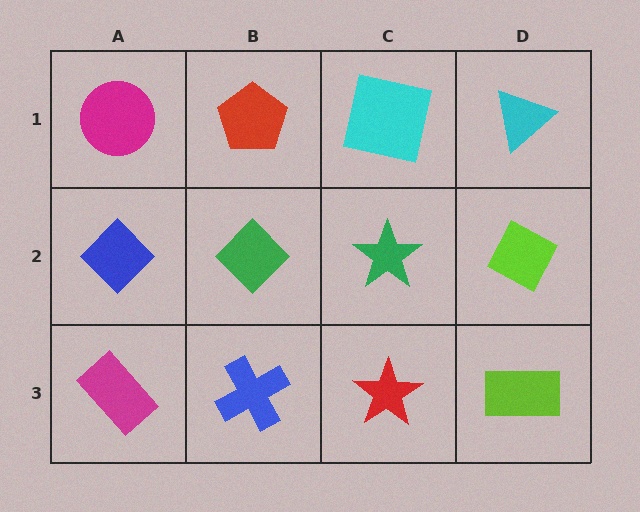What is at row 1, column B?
A red pentagon.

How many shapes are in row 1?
4 shapes.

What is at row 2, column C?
A green star.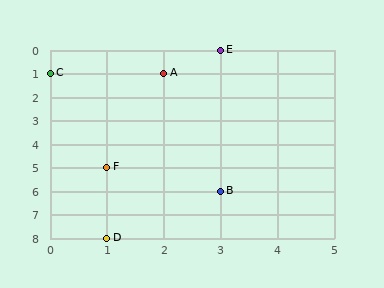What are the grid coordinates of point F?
Point F is at grid coordinates (1, 5).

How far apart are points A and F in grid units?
Points A and F are 1 column and 4 rows apart (about 4.1 grid units diagonally).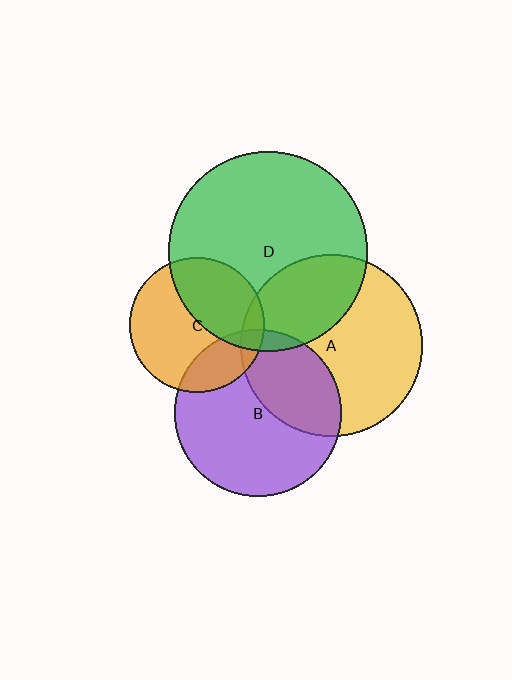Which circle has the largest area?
Circle D (green).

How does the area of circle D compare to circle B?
Approximately 1.4 times.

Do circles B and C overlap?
Yes.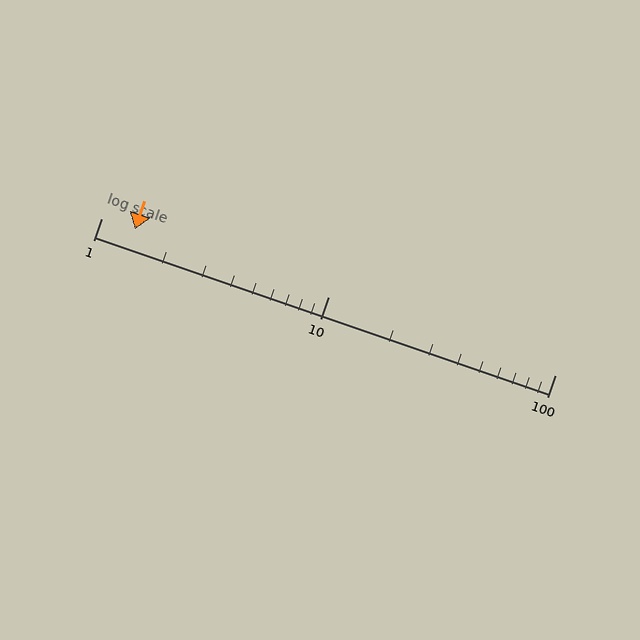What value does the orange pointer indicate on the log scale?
The pointer indicates approximately 1.4.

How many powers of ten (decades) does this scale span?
The scale spans 2 decades, from 1 to 100.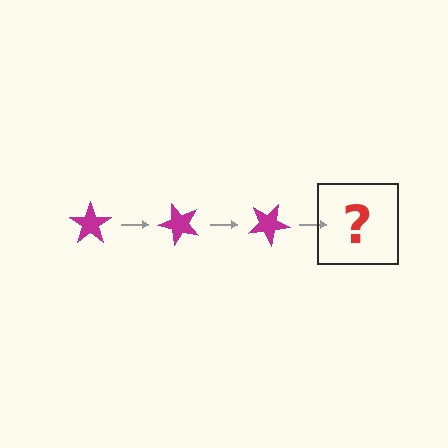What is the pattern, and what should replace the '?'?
The pattern is that the star rotates 50 degrees each step. The '?' should be a magenta star rotated 150 degrees.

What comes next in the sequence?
The next element should be a magenta star rotated 150 degrees.